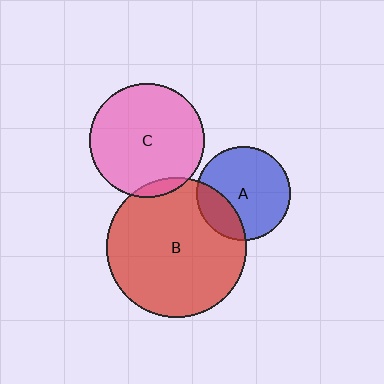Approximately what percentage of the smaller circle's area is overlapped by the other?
Approximately 5%.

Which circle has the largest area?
Circle B (red).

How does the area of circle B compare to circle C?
Approximately 1.5 times.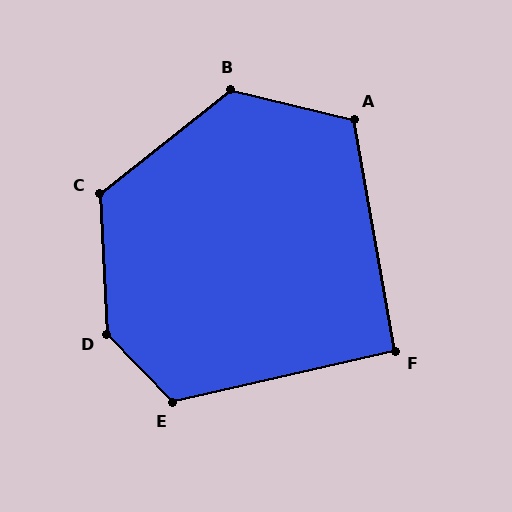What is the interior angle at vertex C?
Approximately 125 degrees (obtuse).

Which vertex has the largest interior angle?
D, at approximately 139 degrees.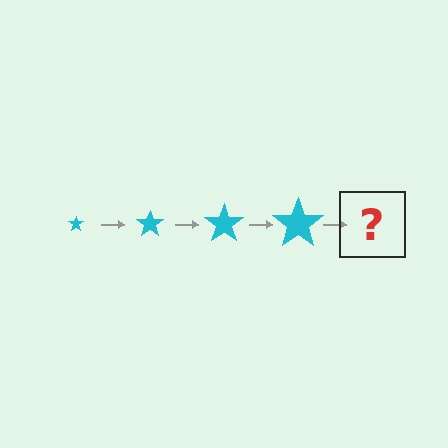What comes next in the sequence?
The next element should be a cyan star, larger than the previous one.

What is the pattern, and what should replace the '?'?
The pattern is that the star gets progressively larger each step. The '?' should be a cyan star, larger than the previous one.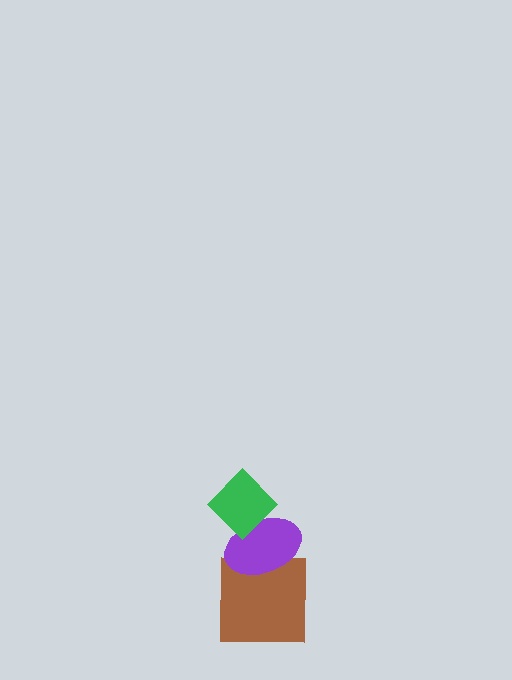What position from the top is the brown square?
The brown square is 3rd from the top.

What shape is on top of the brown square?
The purple ellipse is on top of the brown square.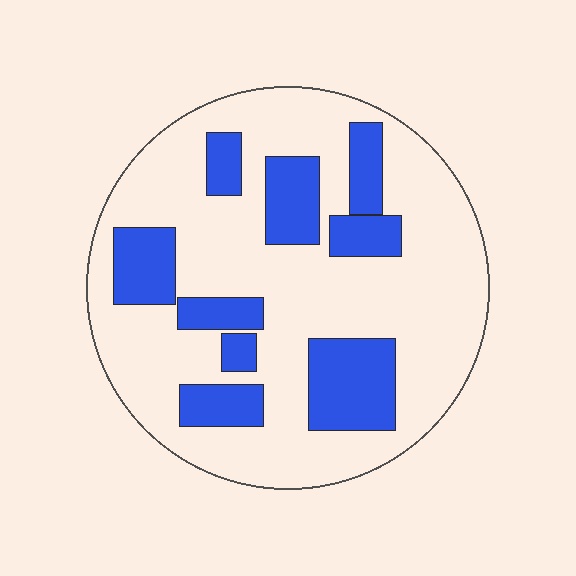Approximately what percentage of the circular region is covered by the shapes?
Approximately 25%.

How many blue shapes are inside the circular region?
9.